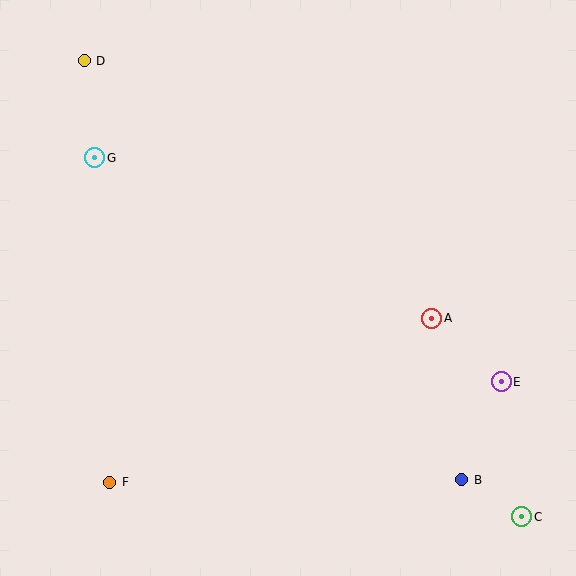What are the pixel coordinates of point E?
Point E is at (501, 382).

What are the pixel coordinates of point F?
Point F is at (110, 482).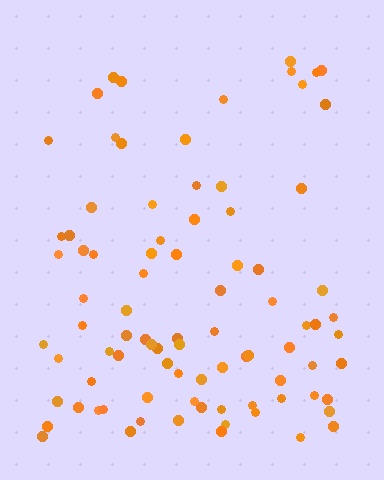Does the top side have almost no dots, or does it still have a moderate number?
Still a moderate number, just noticeably fewer than the bottom.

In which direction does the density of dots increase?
From top to bottom, with the bottom side densest.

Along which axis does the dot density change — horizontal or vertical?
Vertical.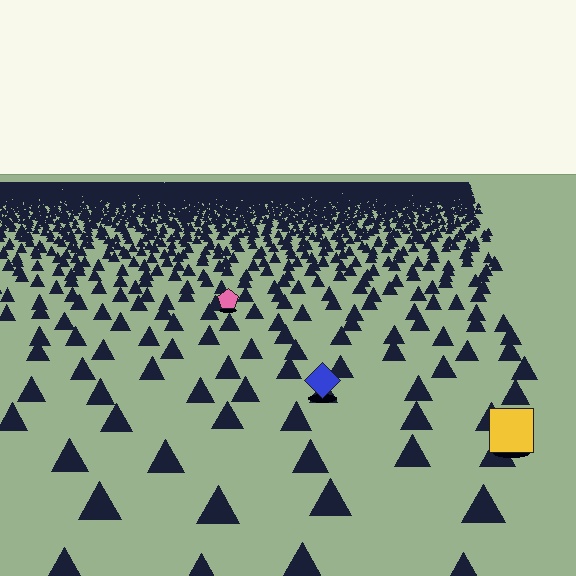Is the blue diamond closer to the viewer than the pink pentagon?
Yes. The blue diamond is closer — you can tell from the texture gradient: the ground texture is coarser near it.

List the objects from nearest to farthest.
From nearest to farthest: the yellow square, the blue diamond, the pink pentagon.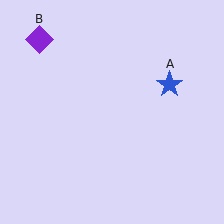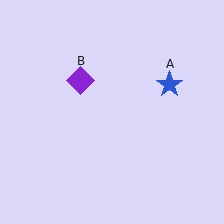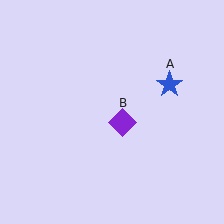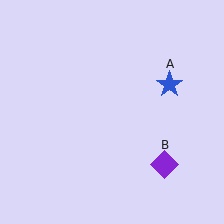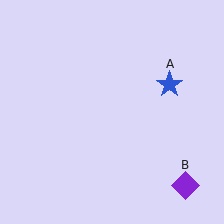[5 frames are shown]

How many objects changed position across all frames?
1 object changed position: purple diamond (object B).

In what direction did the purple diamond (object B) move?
The purple diamond (object B) moved down and to the right.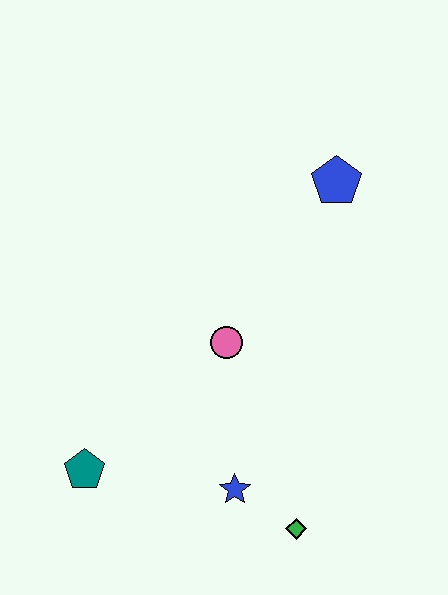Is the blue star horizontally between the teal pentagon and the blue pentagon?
Yes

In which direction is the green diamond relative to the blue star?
The green diamond is to the right of the blue star.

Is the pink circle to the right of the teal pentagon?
Yes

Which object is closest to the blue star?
The green diamond is closest to the blue star.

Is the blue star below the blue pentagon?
Yes